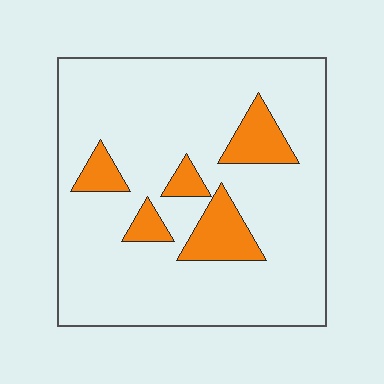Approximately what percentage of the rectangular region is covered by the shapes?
Approximately 15%.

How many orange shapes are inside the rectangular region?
5.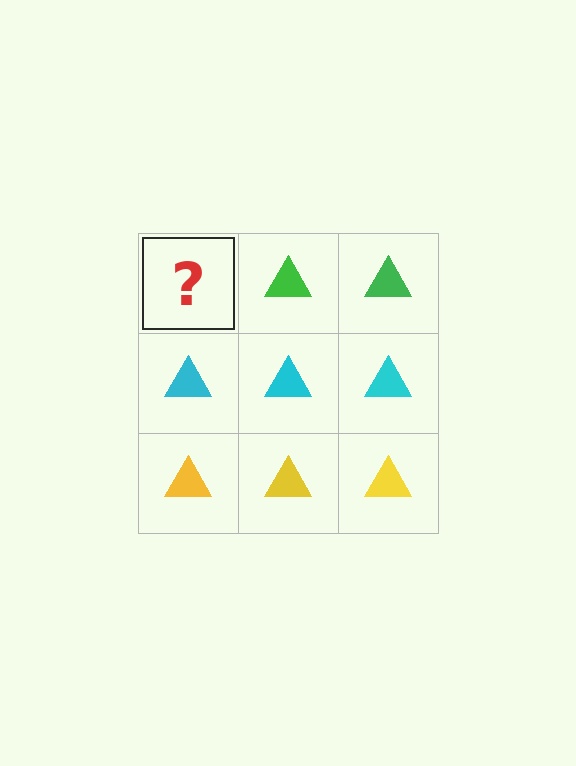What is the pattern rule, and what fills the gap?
The rule is that each row has a consistent color. The gap should be filled with a green triangle.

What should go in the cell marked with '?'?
The missing cell should contain a green triangle.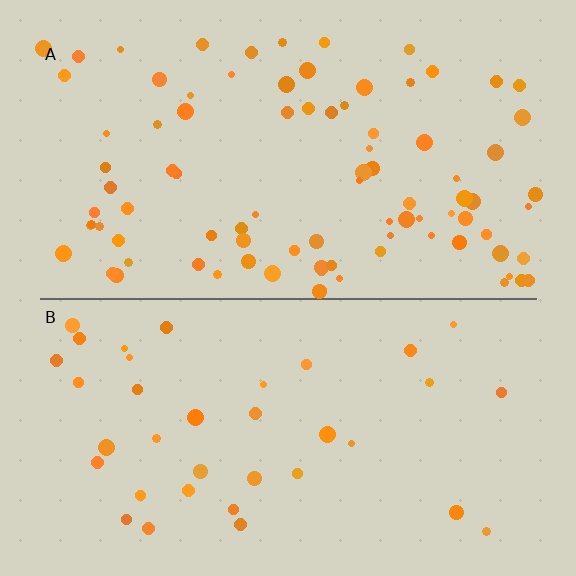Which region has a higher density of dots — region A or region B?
A (the top).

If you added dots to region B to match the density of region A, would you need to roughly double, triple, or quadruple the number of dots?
Approximately double.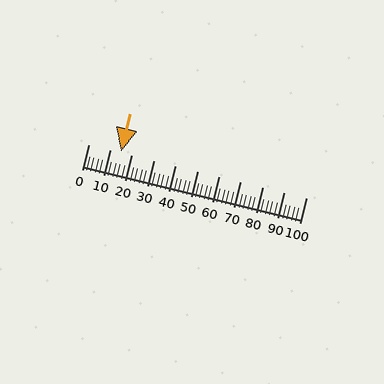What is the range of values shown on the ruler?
The ruler shows values from 0 to 100.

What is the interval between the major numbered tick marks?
The major tick marks are spaced 10 units apart.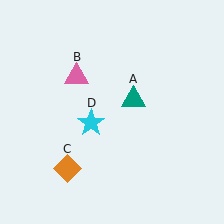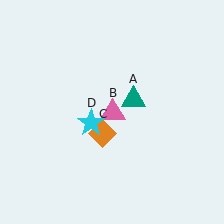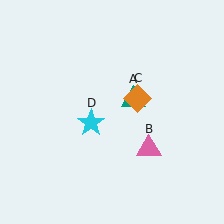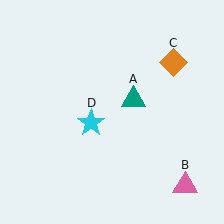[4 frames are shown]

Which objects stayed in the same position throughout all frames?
Teal triangle (object A) and cyan star (object D) remained stationary.